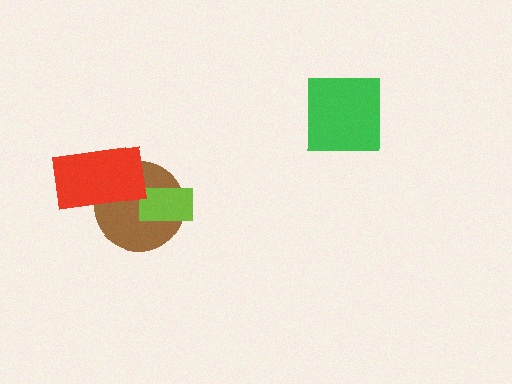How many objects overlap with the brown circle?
2 objects overlap with the brown circle.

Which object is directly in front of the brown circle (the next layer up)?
The lime rectangle is directly in front of the brown circle.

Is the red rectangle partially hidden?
No, no other shape covers it.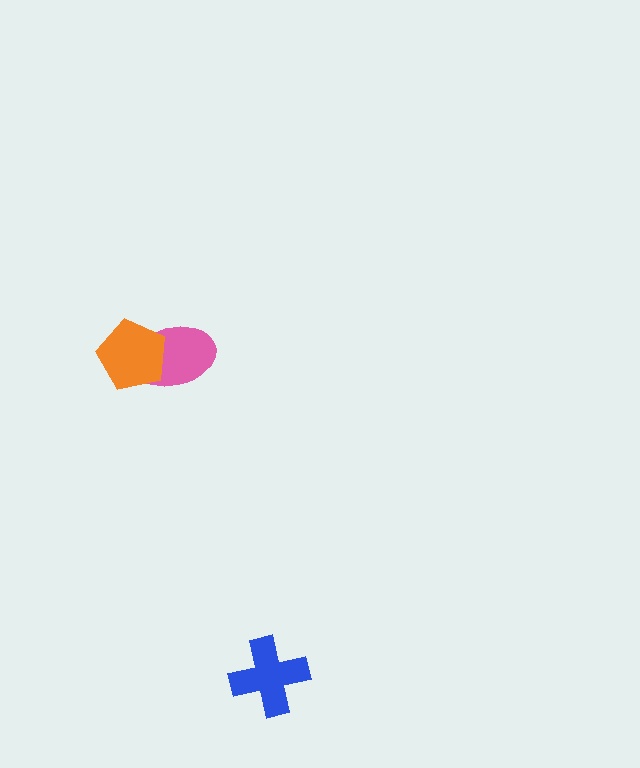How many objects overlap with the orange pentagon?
1 object overlaps with the orange pentagon.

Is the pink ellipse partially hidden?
Yes, it is partially covered by another shape.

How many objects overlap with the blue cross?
0 objects overlap with the blue cross.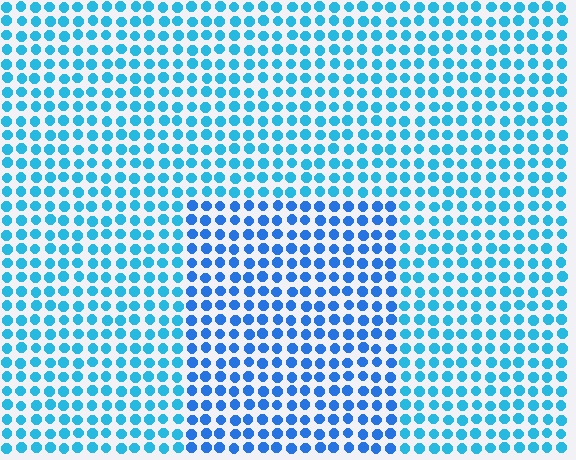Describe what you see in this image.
The image is filled with small cyan elements in a uniform arrangement. A rectangle-shaped region is visible where the elements are tinted to a slightly different hue, forming a subtle color boundary.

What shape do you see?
I see a rectangle.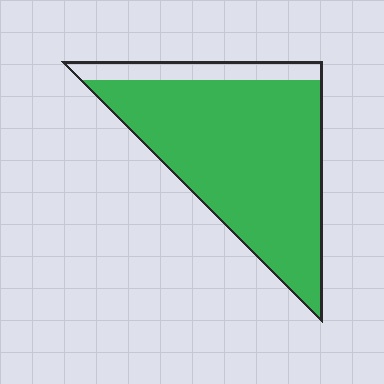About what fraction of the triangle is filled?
About seven eighths (7/8).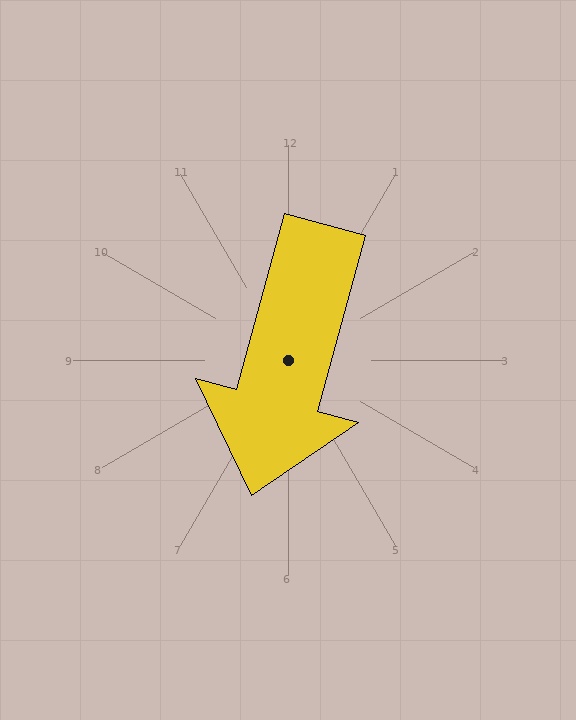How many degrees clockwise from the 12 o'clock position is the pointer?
Approximately 195 degrees.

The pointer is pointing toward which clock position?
Roughly 7 o'clock.